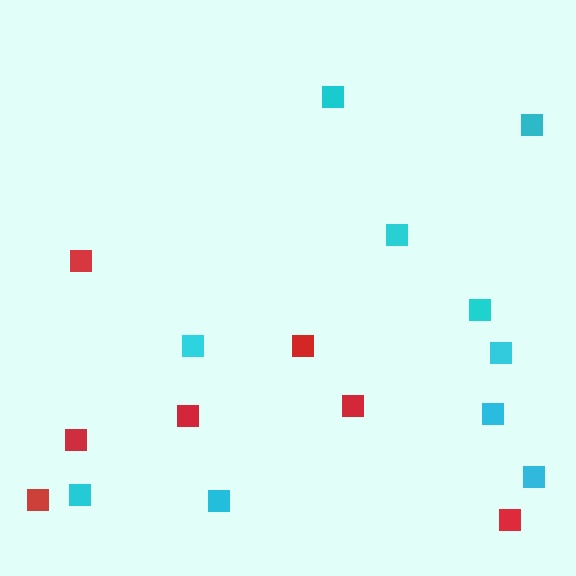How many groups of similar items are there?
There are 2 groups: one group of red squares (7) and one group of cyan squares (10).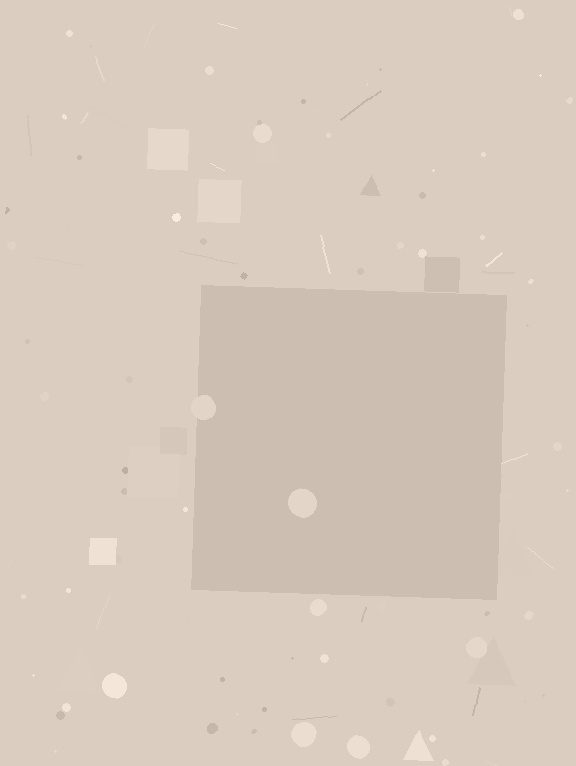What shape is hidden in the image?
A square is hidden in the image.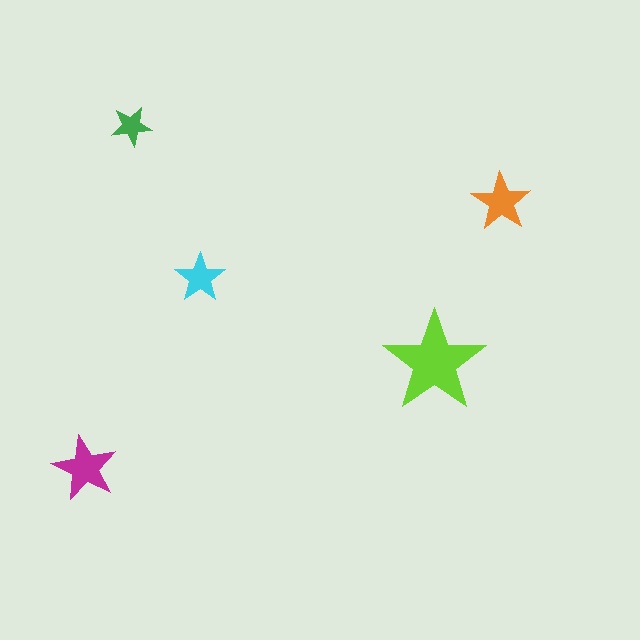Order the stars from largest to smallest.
the lime one, the magenta one, the orange one, the cyan one, the green one.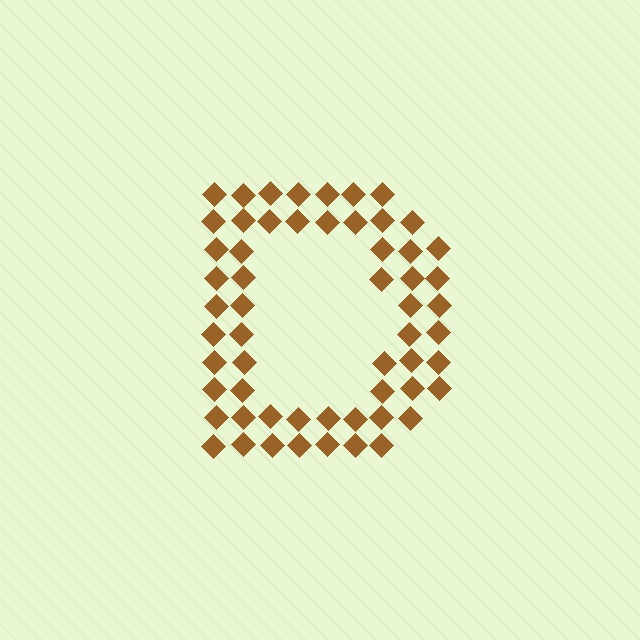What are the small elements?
The small elements are diamonds.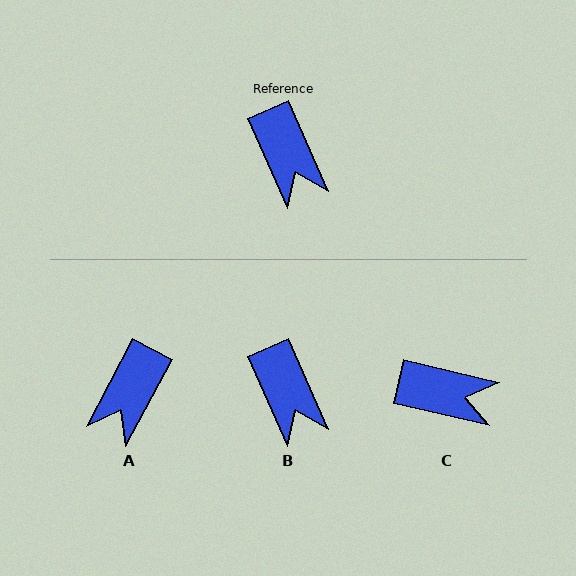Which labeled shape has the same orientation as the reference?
B.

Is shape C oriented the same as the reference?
No, it is off by about 53 degrees.